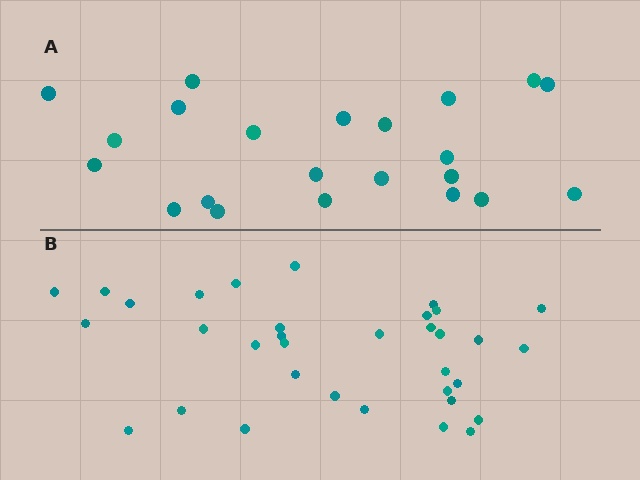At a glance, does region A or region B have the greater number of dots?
Region B (the bottom region) has more dots.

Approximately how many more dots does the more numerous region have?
Region B has roughly 12 or so more dots than region A.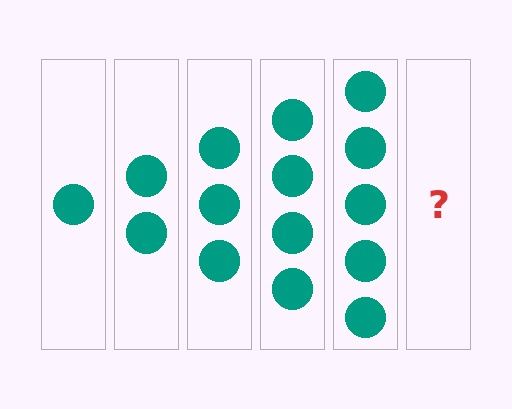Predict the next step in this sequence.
The next step is 6 circles.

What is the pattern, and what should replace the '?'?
The pattern is that each step adds one more circle. The '?' should be 6 circles.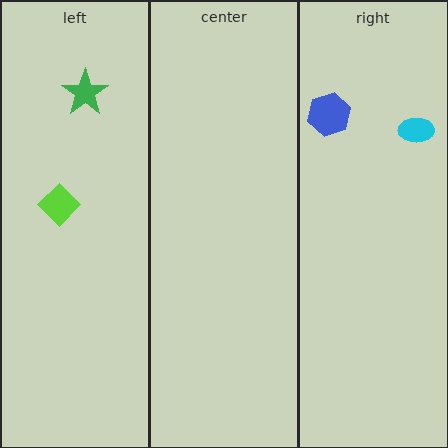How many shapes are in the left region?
2.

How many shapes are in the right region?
2.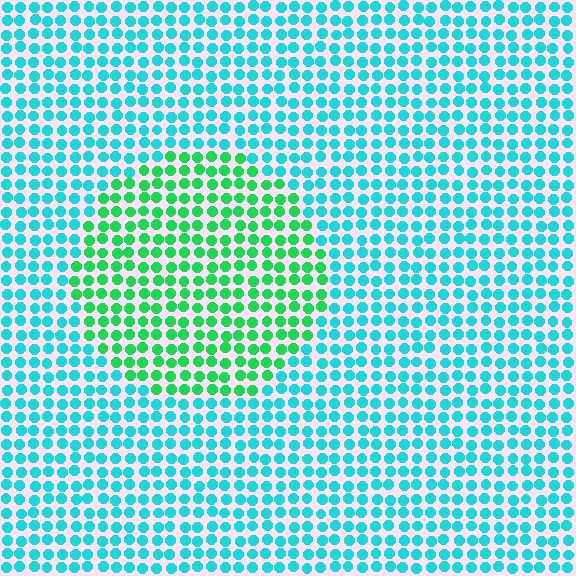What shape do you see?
I see a circle.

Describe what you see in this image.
The image is filled with small cyan elements in a uniform arrangement. A circle-shaped region is visible where the elements are tinted to a slightly different hue, forming a subtle color boundary.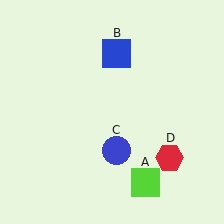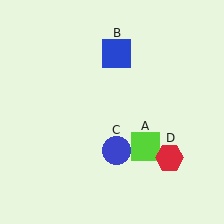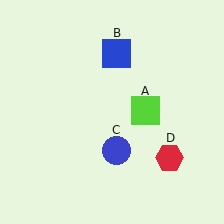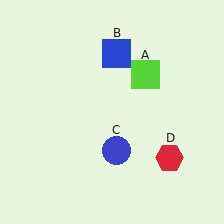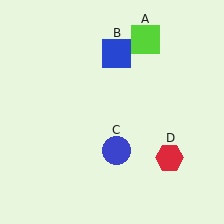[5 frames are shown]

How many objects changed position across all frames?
1 object changed position: lime square (object A).